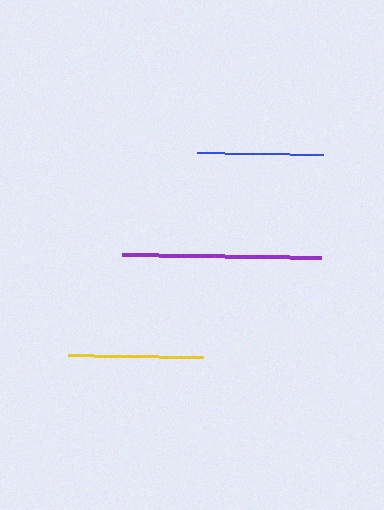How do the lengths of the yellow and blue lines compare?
The yellow and blue lines are approximately the same length.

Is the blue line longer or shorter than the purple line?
The purple line is longer than the blue line.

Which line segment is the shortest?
The blue line is the shortest at approximately 126 pixels.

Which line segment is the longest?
The purple line is the longest at approximately 199 pixels.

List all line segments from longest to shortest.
From longest to shortest: purple, yellow, blue.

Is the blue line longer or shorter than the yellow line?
The yellow line is longer than the blue line.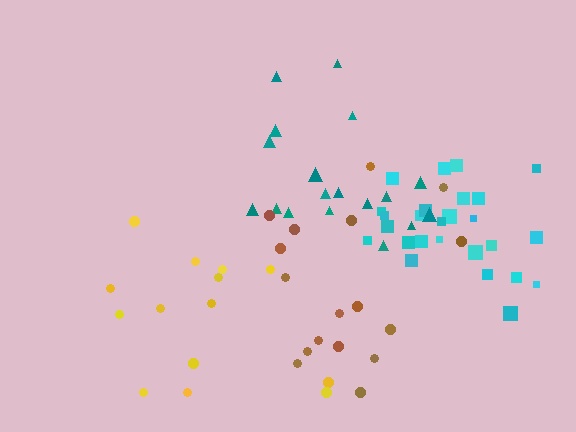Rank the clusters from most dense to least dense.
cyan, teal, yellow, brown.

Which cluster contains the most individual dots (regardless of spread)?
Cyan (26).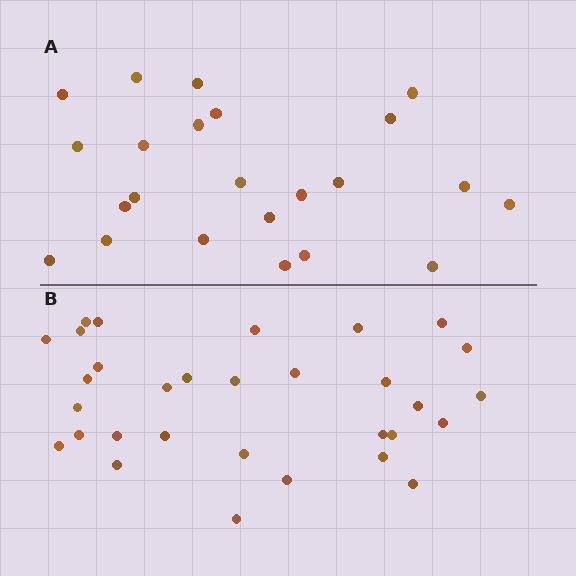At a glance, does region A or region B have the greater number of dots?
Region B (the bottom region) has more dots.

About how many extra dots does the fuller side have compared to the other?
Region B has roughly 8 or so more dots than region A.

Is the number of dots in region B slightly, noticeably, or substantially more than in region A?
Region B has noticeably more, but not dramatically so. The ratio is roughly 1.3 to 1.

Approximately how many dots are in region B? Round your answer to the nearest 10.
About 30 dots. (The exact count is 31, which rounds to 30.)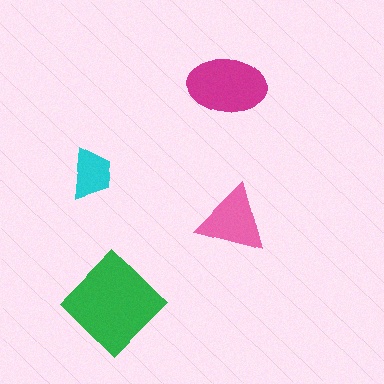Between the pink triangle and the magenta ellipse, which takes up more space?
The magenta ellipse.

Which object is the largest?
The green diamond.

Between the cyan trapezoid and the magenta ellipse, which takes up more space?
The magenta ellipse.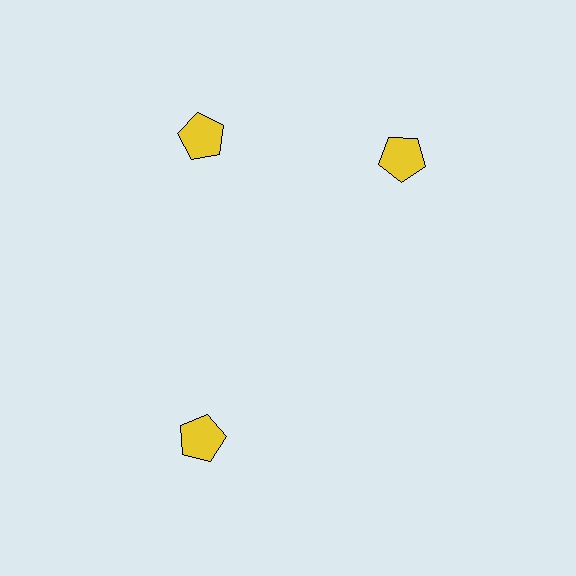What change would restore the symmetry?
The symmetry would be restored by rotating it back into even spacing with its neighbors so that all 3 pentagons sit at equal angles and equal distance from the center.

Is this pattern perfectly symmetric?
No. The 3 yellow pentagons are arranged in a ring, but one element near the 3 o'clock position is rotated out of alignment along the ring, breaking the 3-fold rotational symmetry.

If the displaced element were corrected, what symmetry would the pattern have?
It would have 3-fold rotational symmetry — the pattern would map onto itself every 120 degrees.